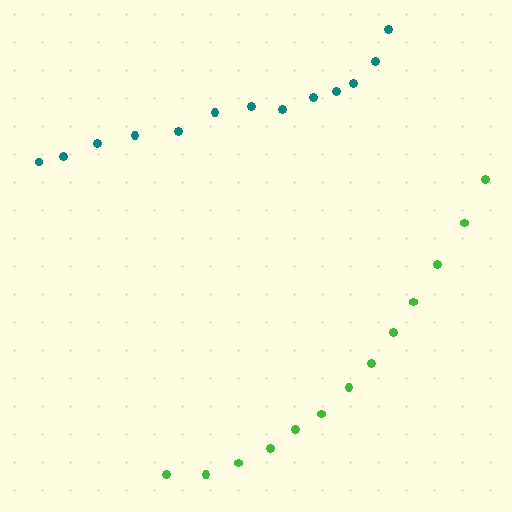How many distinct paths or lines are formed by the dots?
There are 2 distinct paths.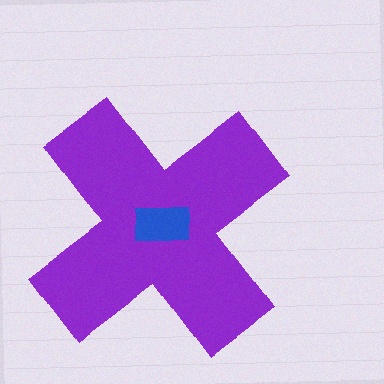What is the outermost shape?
The purple cross.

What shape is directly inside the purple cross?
The blue rectangle.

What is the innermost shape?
The blue rectangle.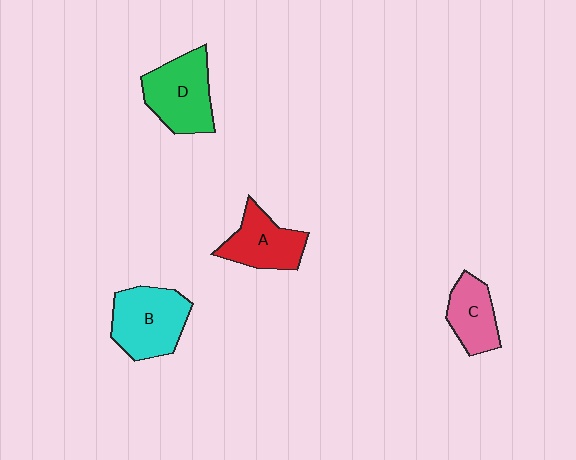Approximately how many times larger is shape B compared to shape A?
Approximately 1.3 times.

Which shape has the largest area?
Shape B (cyan).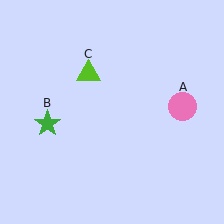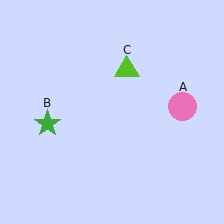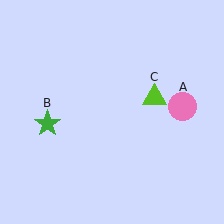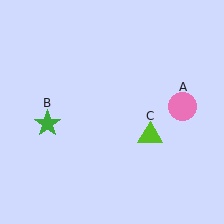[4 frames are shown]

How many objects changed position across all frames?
1 object changed position: lime triangle (object C).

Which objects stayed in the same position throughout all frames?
Pink circle (object A) and green star (object B) remained stationary.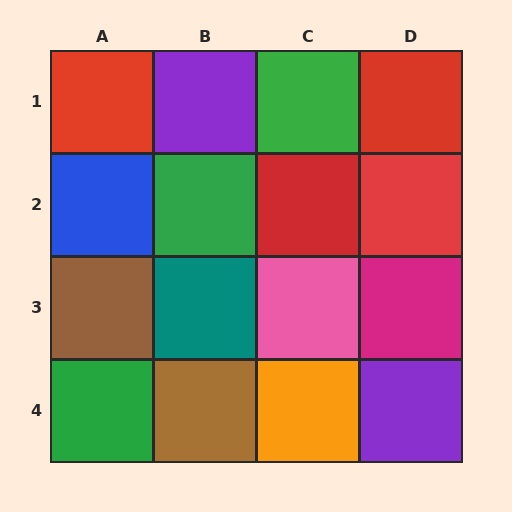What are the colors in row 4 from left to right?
Green, brown, orange, purple.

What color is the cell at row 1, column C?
Green.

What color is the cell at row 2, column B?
Green.